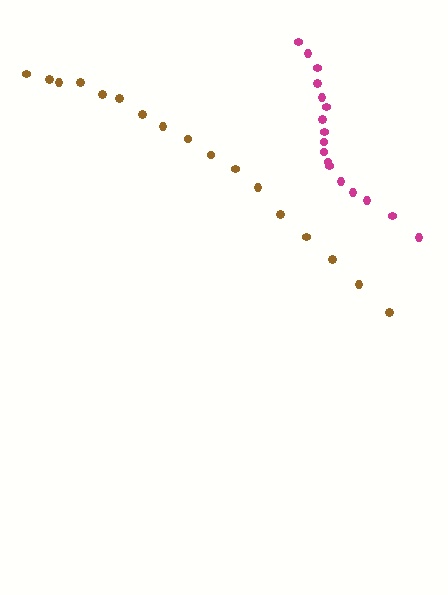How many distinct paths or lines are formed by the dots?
There are 2 distinct paths.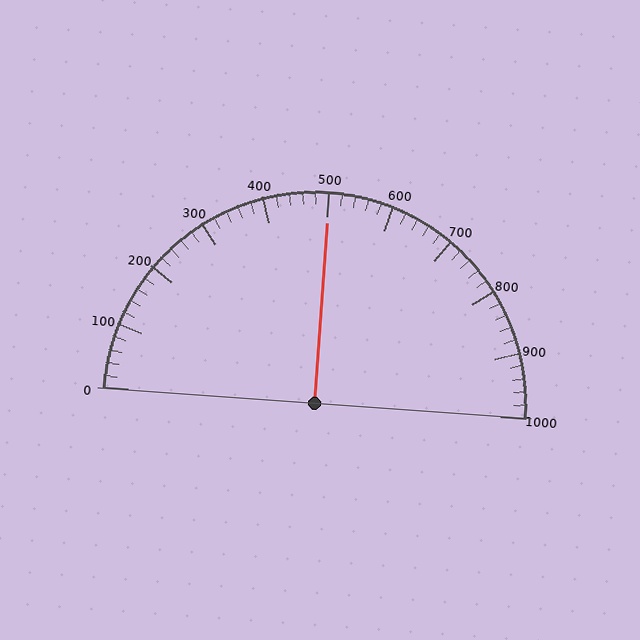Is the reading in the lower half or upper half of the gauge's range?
The reading is in the upper half of the range (0 to 1000).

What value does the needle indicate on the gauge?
The needle indicates approximately 500.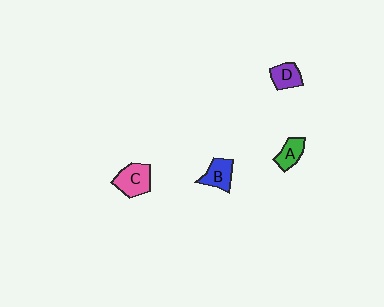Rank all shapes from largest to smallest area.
From largest to smallest: C (pink), B (blue), D (purple), A (green).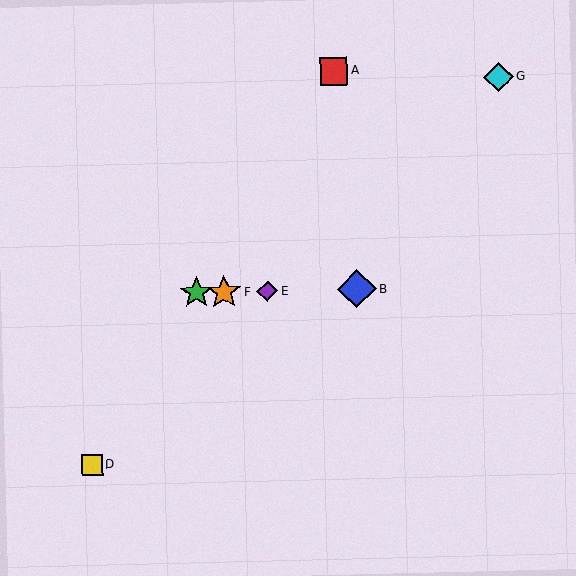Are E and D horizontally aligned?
No, E is at y≈291 and D is at y≈465.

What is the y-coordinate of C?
Object C is at y≈293.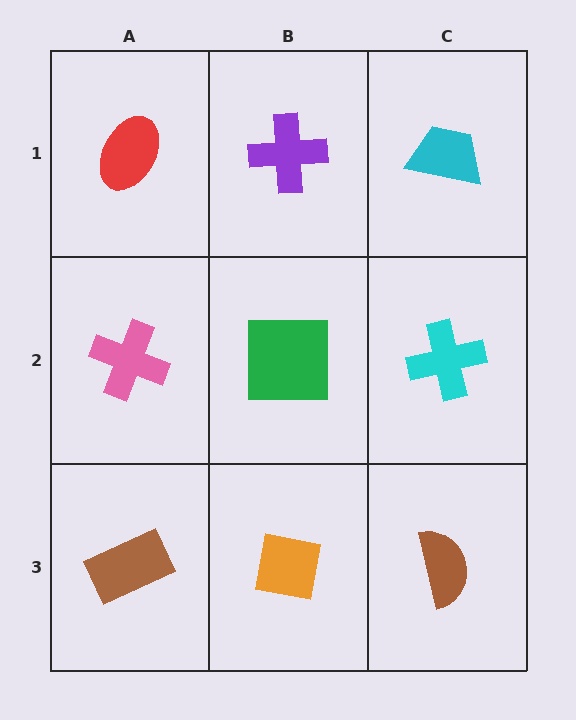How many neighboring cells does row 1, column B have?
3.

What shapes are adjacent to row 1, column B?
A green square (row 2, column B), a red ellipse (row 1, column A), a cyan trapezoid (row 1, column C).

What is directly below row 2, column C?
A brown semicircle.